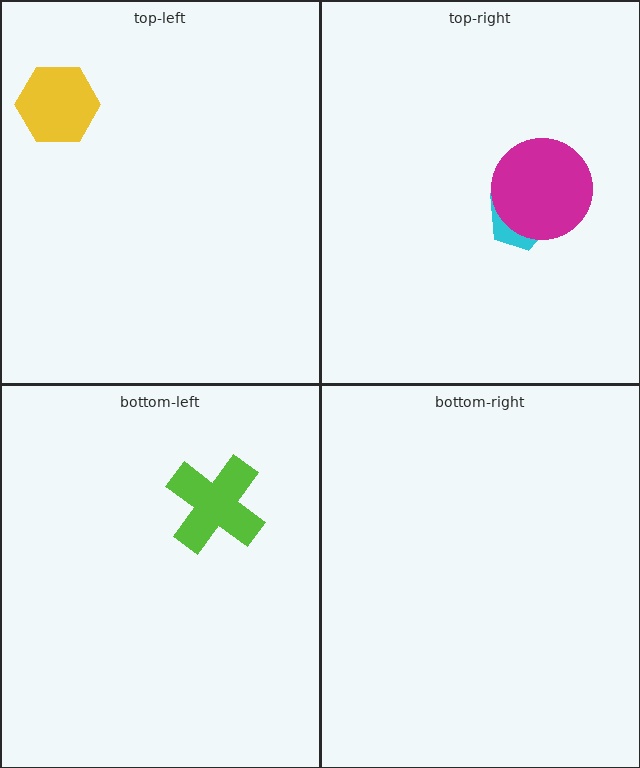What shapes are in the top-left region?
The yellow hexagon.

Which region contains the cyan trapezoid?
The top-right region.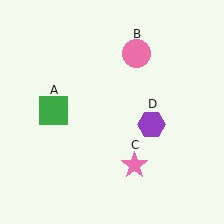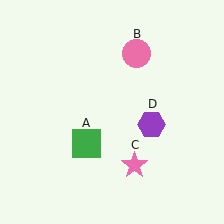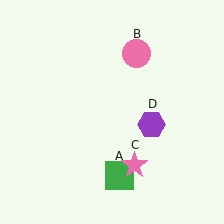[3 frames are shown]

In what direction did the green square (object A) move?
The green square (object A) moved down and to the right.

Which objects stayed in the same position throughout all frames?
Pink circle (object B) and pink star (object C) and purple hexagon (object D) remained stationary.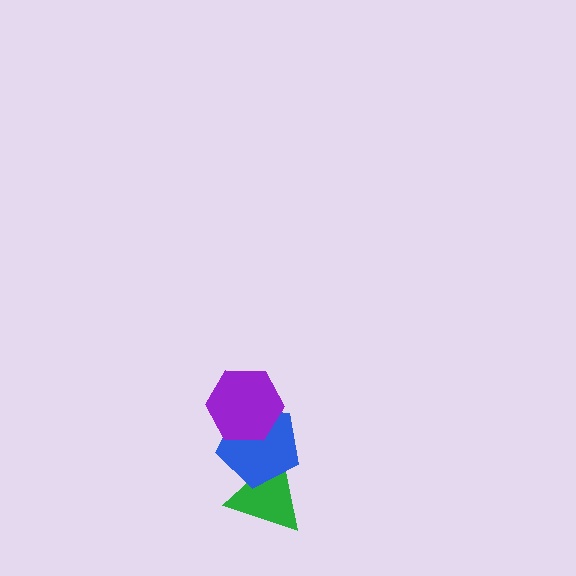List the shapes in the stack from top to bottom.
From top to bottom: the purple hexagon, the blue pentagon, the green triangle.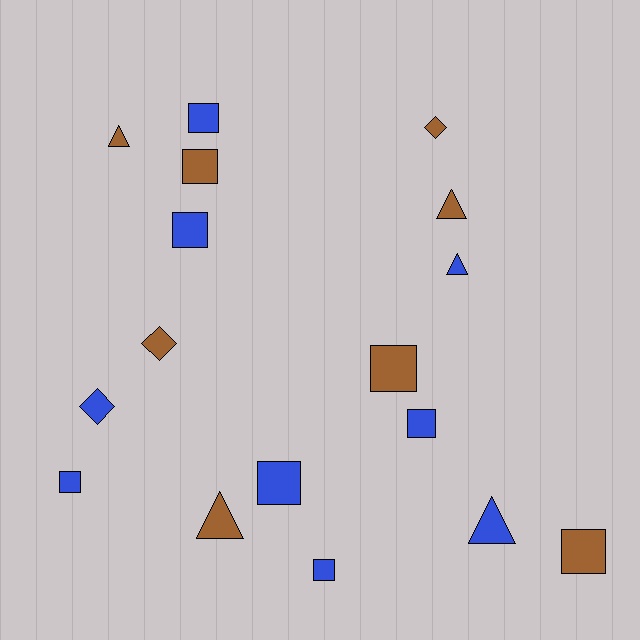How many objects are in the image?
There are 17 objects.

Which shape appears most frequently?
Square, with 9 objects.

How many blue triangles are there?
There are 2 blue triangles.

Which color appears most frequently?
Blue, with 9 objects.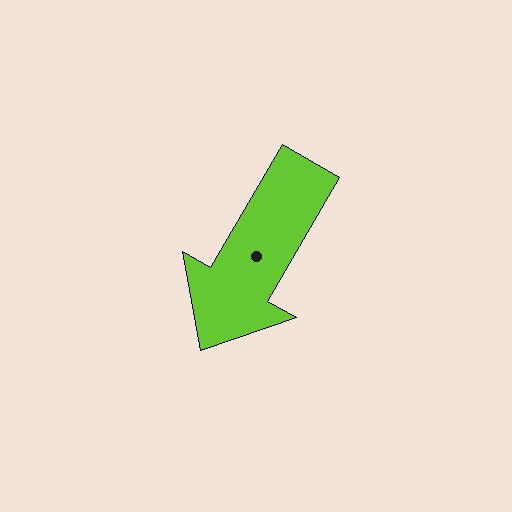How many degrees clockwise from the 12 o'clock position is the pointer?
Approximately 210 degrees.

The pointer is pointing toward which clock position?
Roughly 7 o'clock.